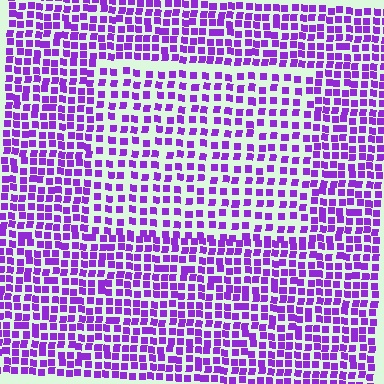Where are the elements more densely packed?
The elements are more densely packed outside the rectangle boundary.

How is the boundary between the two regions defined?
The boundary is defined by a change in element density (approximately 1.6x ratio). All elements are the same color, size, and shape.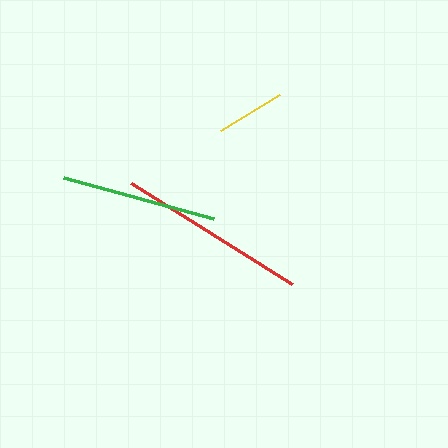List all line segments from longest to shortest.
From longest to shortest: red, green, yellow.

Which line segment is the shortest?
The yellow line is the shortest at approximately 69 pixels.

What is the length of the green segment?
The green segment is approximately 156 pixels long.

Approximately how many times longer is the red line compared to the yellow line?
The red line is approximately 2.8 times the length of the yellow line.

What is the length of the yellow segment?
The yellow segment is approximately 69 pixels long.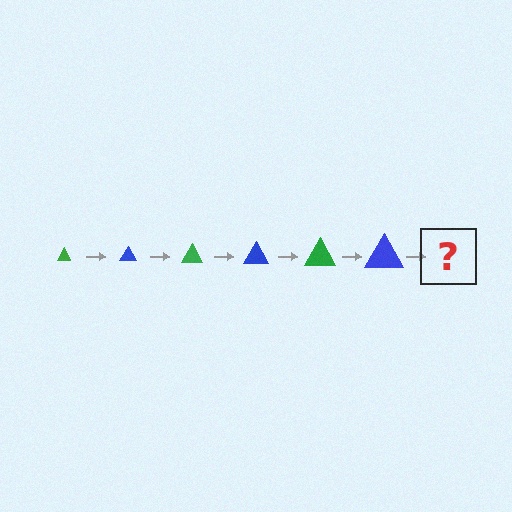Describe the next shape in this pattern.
It should be a green triangle, larger than the previous one.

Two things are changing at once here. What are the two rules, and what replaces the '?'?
The two rules are that the triangle grows larger each step and the color cycles through green and blue. The '?' should be a green triangle, larger than the previous one.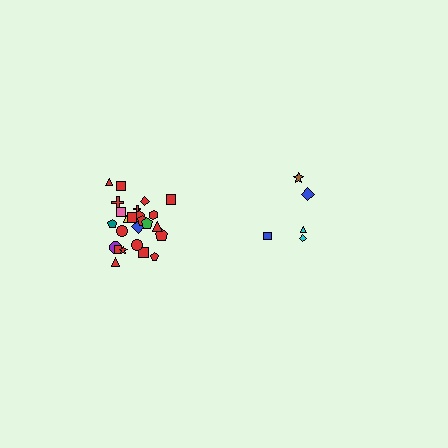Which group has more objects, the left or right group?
The left group.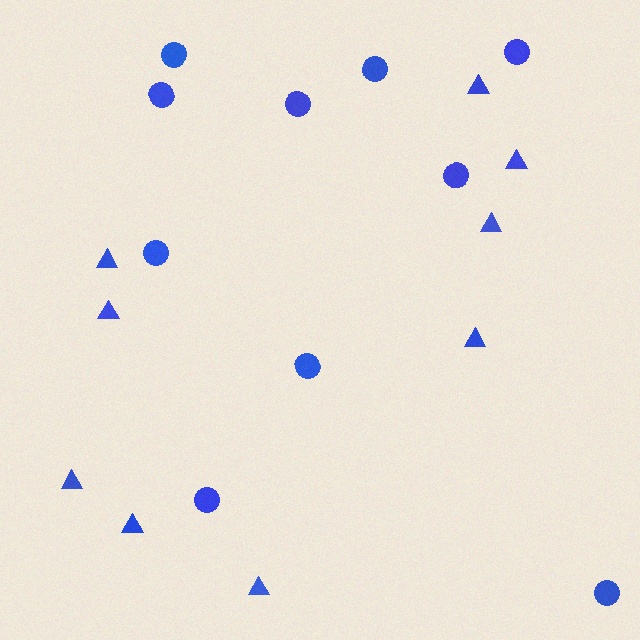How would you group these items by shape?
There are 2 groups: one group of circles (10) and one group of triangles (9).